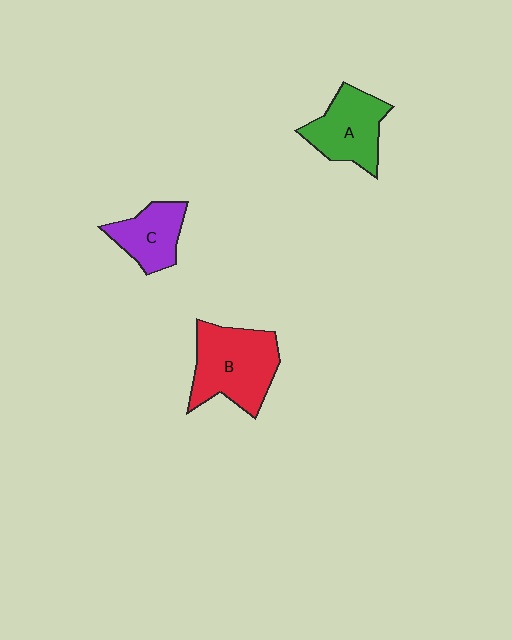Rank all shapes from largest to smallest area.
From largest to smallest: B (red), A (green), C (purple).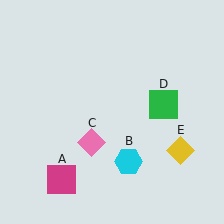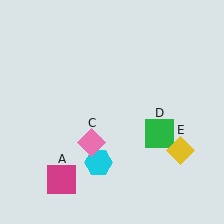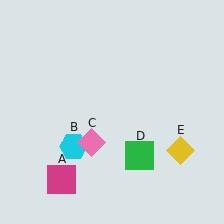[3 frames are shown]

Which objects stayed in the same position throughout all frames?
Magenta square (object A) and pink diamond (object C) and yellow diamond (object E) remained stationary.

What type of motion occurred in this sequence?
The cyan hexagon (object B), green square (object D) rotated clockwise around the center of the scene.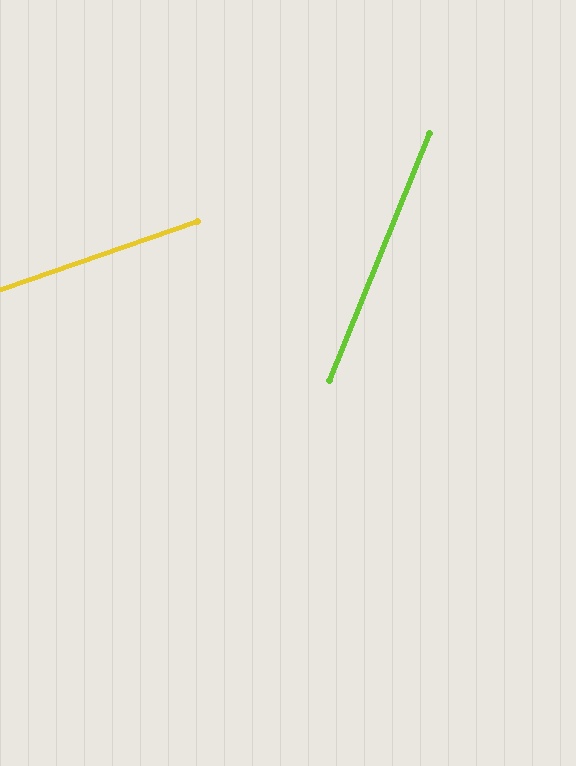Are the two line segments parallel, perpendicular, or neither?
Neither parallel nor perpendicular — they differ by about 49°.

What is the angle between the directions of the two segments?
Approximately 49 degrees.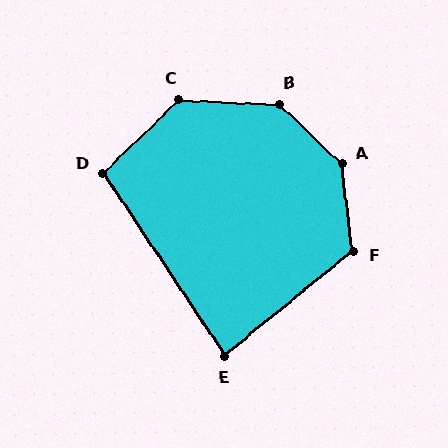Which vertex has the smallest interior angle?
E, at approximately 85 degrees.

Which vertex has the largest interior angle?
A, at approximately 141 degrees.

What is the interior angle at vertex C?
Approximately 134 degrees (obtuse).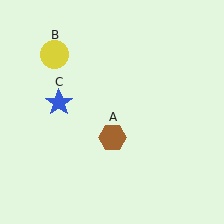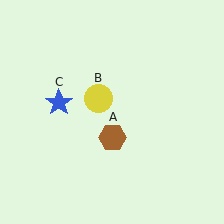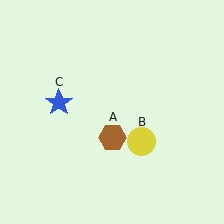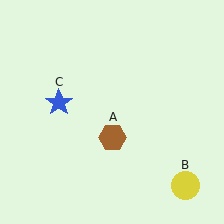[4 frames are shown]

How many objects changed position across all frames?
1 object changed position: yellow circle (object B).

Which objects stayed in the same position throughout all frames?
Brown hexagon (object A) and blue star (object C) remained stationary.